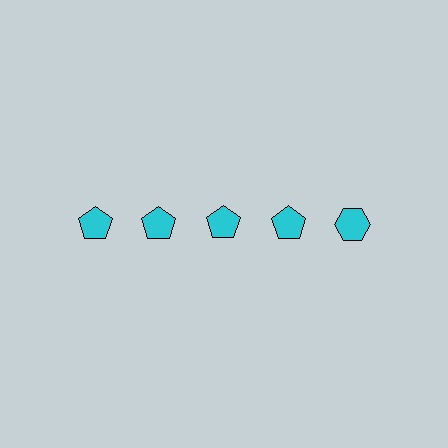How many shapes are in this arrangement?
There are 5 shapes arranged in a grid pattern.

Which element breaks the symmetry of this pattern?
The cyan hexagon in the top row, rightmost column breaks the symmetry. All other shapes are cyan pentagons.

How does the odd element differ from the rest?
It has a different shape: hexagon instead of pentagon.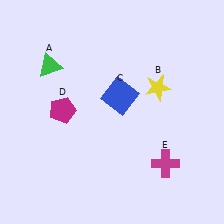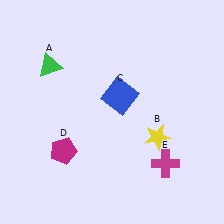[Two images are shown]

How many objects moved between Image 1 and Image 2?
2 objects moved between the two images.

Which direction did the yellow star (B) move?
The yellow star (B) moved down.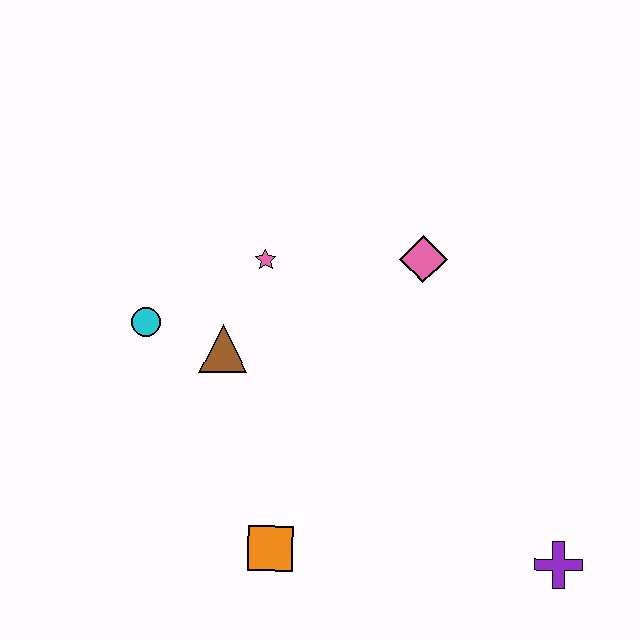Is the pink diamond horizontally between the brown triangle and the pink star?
No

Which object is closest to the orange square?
The brown triangle is closest to the orange square.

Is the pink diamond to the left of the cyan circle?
No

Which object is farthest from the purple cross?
The cyan circle is farthest from the purple cross.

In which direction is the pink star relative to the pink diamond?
The pink star is to the left of the pink diamond.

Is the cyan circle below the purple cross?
No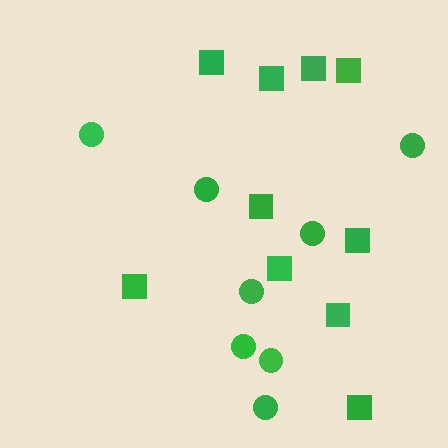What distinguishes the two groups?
There are 2 groups: one group of squares (10) and one group of circles (8).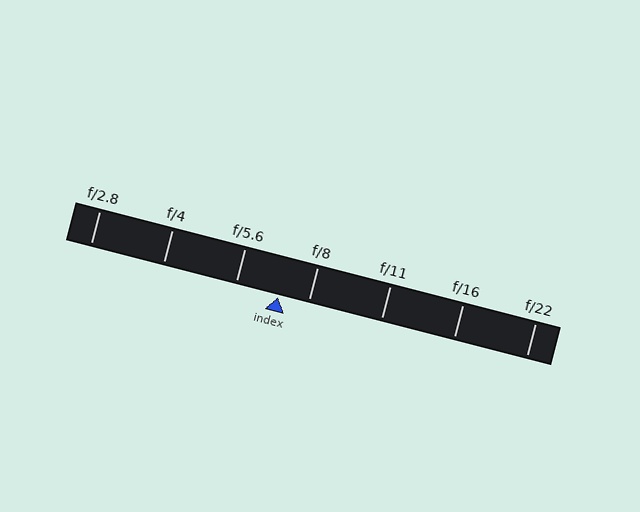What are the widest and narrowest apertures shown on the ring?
The widest aperture shown is f/2.8 and the narrowest is f/22.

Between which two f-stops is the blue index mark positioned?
The index mark is between f/5.6 and f/8.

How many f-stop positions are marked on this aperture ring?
There are 7 f-stop positions marked.